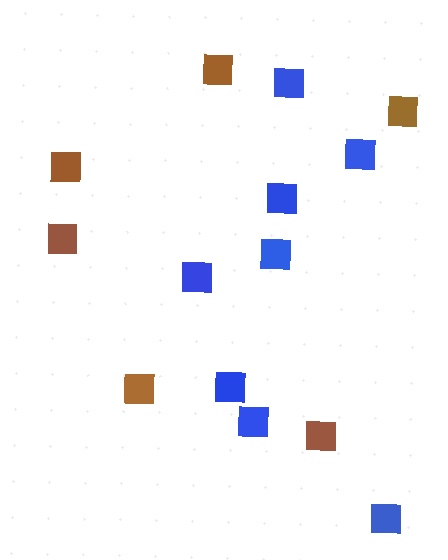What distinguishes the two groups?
There are 2 groups: one group of brown squares (6) and one group of blue squares (8).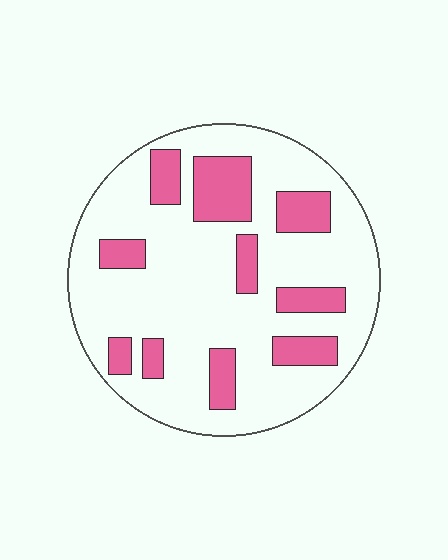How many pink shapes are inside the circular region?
10.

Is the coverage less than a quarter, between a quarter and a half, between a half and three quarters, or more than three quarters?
Less than a quarter.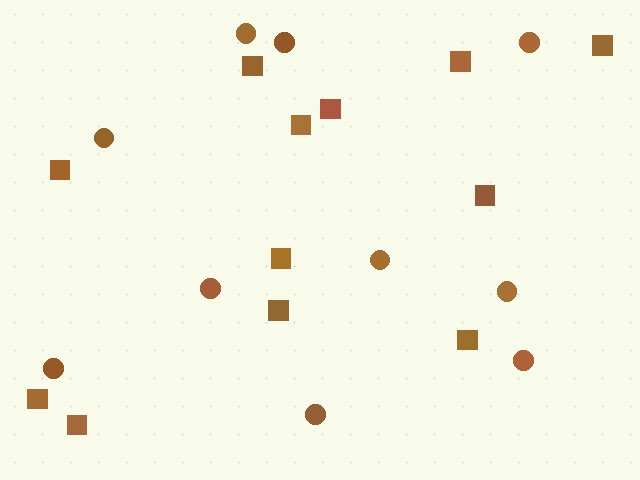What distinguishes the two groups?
There are 2 groups: one group of squares (12) and one group of circles (10).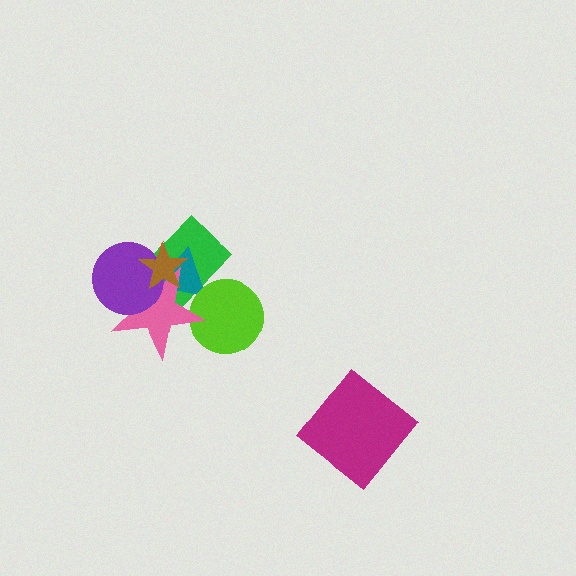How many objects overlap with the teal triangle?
5 objects overlap with the teal triangle.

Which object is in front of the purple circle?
The brown star is in front of the purple circle.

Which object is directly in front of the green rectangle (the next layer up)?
The teal triangle is directly in front of the green rectangle.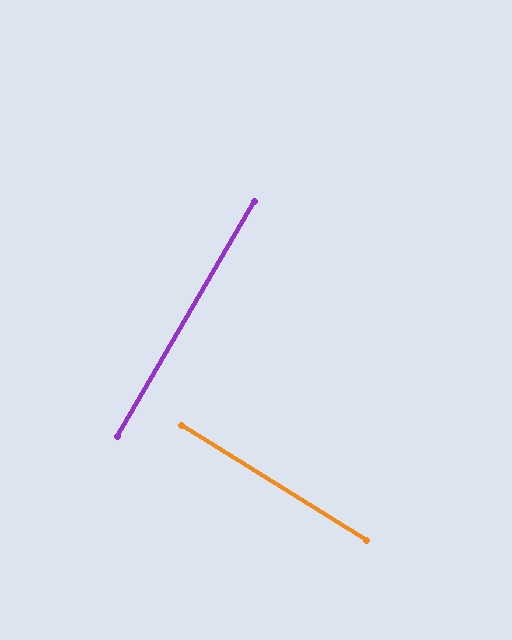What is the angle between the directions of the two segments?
Approximately 88 degrees.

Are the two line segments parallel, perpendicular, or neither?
Perpendicular — they meet at approximately 88°.